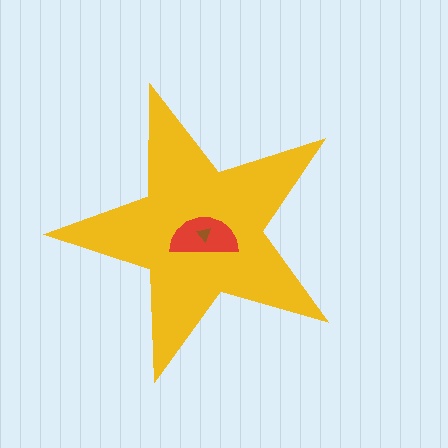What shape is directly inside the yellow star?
The red semicircle.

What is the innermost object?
The brown triangle.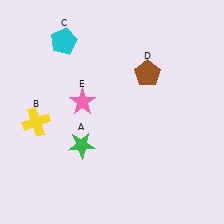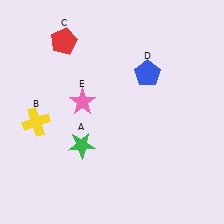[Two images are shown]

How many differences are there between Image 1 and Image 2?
There are 2 differences between the two images.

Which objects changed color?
C changed from cyan to red. D changed from brown to blue.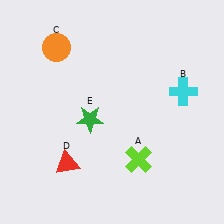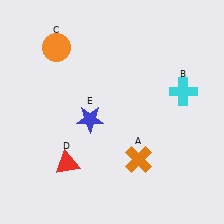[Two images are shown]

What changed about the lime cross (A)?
In Image 1, A is lime. In Image 2, it changed to orange.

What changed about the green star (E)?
In Image 1, E is green. In Image 2, it changed to blue.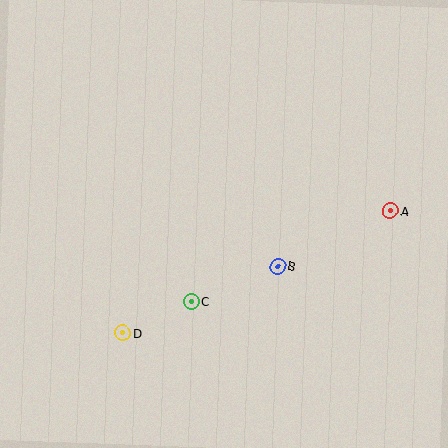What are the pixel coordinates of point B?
Point B is at (278, 266).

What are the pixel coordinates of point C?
Point C is at (191, 302).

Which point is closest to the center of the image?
Point B at (278, 266) is closest to the center.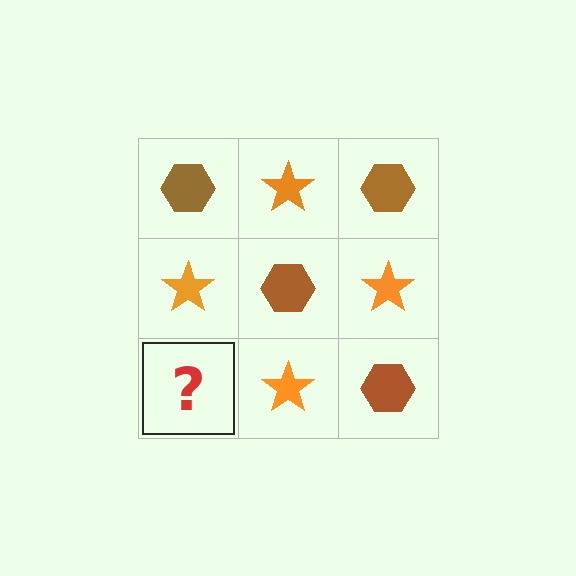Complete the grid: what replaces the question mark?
The question mark should be replaced with a brown hexagon.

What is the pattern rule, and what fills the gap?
The rule is that it alternates brown hexagon and orange star in a checkerboard pattern. The gap should be filled with a brown hexagon.